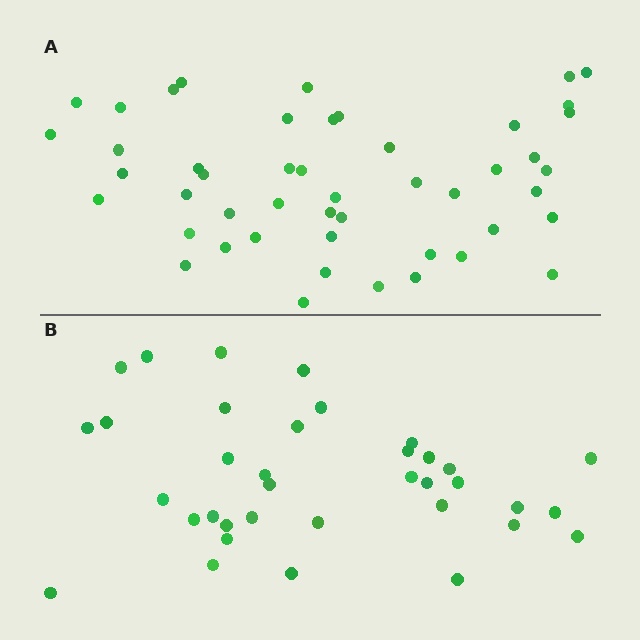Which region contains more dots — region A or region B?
Region A (the top region) has more dots.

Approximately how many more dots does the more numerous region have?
Region A has roughly 12 or so more dots than region B.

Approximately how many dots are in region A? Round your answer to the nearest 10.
About 50 dots. (The exact count is 48, which rounds to 50.)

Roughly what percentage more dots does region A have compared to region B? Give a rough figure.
About 35% more.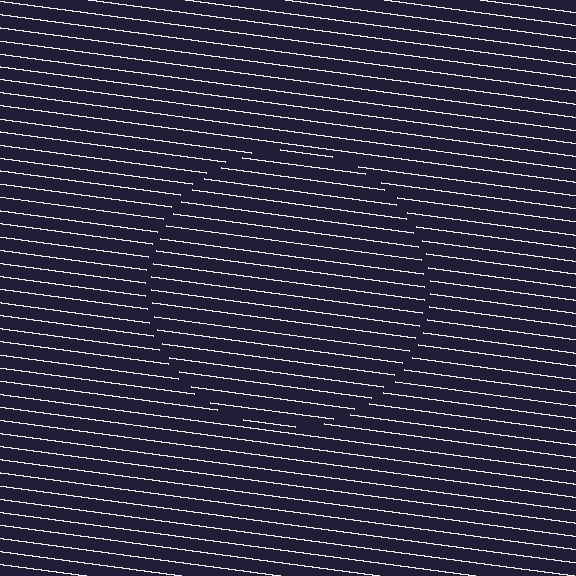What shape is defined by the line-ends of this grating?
An illusory circle. The interior of the shape contains the same grating, shifted by half a period — the contour is defined by the phase discontinuity where line-ends from the inner and outer gratings abut.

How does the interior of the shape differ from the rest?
The interior of the shape contains the same grating, shifted by half a period — the contour is defined by the phase discontinuity where line-ends from the inner and outer gratings abut.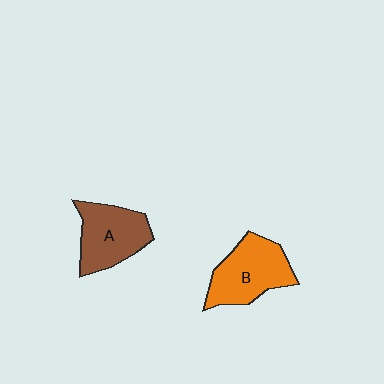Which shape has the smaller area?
Shape A (brown).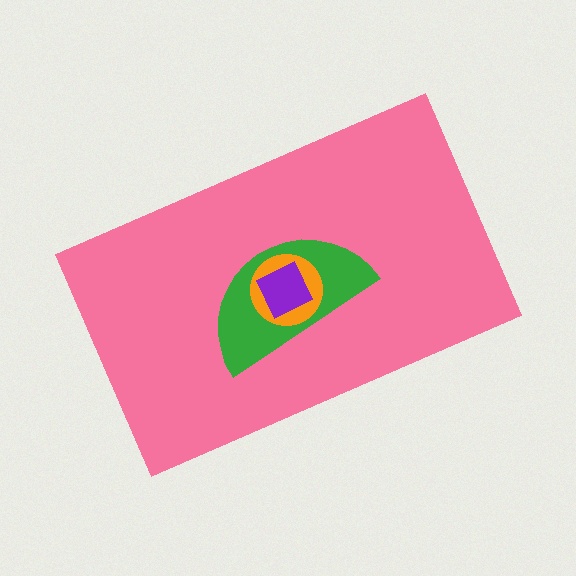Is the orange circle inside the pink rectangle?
Yes.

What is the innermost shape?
The purple square.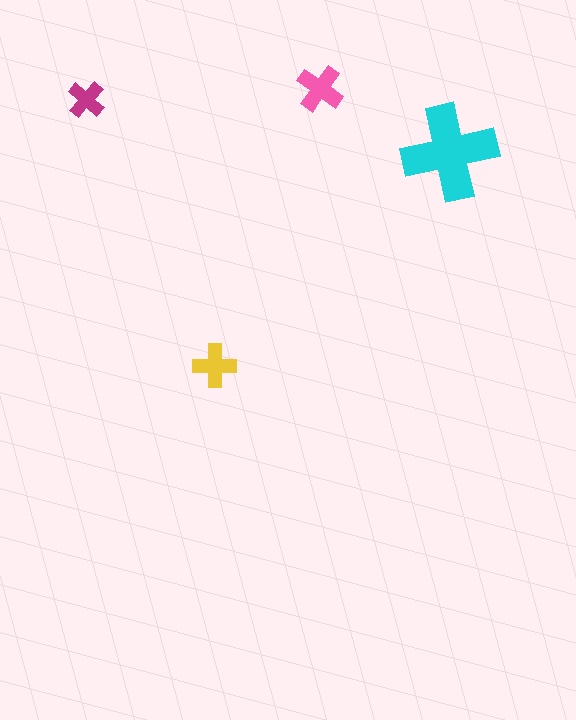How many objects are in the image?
There are 4 objects in the image.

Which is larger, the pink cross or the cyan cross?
The cyan one.